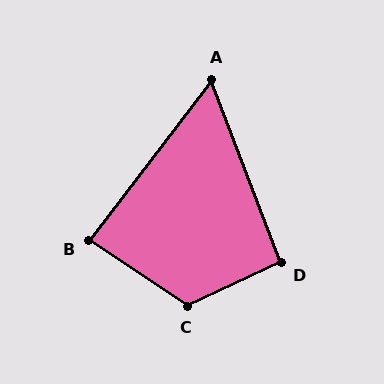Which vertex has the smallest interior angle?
A, at approximately 58 degrees.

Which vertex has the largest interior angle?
C, at approximately 122 degrees.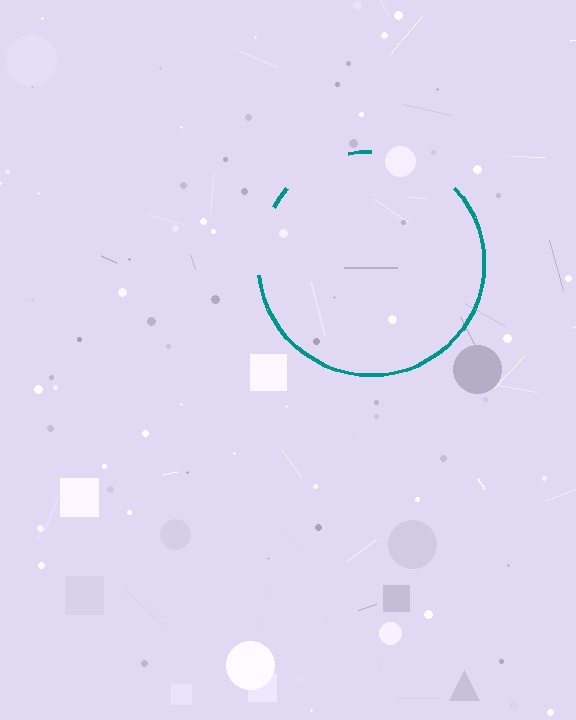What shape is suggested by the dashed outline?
The dashed outline suggests a circle.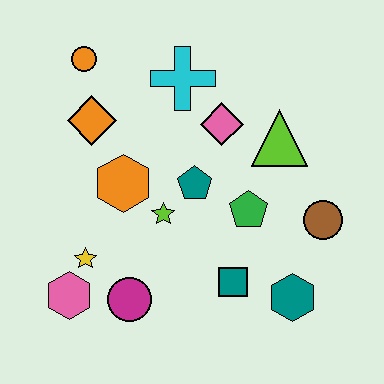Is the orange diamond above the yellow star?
Yes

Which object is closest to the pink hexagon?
The yellow star is closest to the pink hexagon.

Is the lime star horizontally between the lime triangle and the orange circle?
Yes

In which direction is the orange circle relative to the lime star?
The orange circle is above the lime star.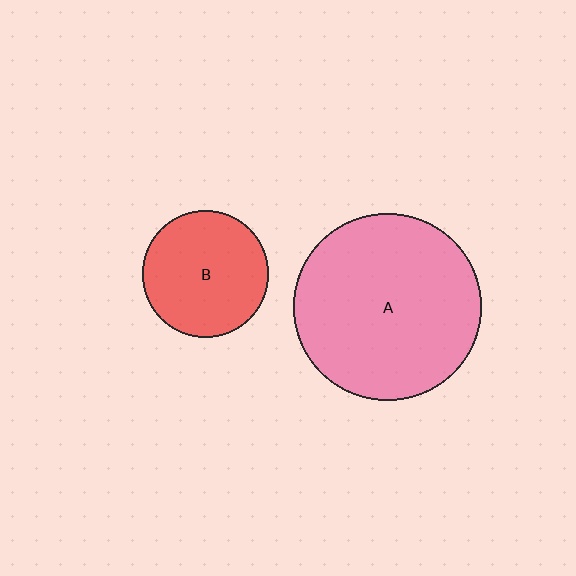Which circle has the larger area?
Circle A (pink).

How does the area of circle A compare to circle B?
Approximately 2.2 times.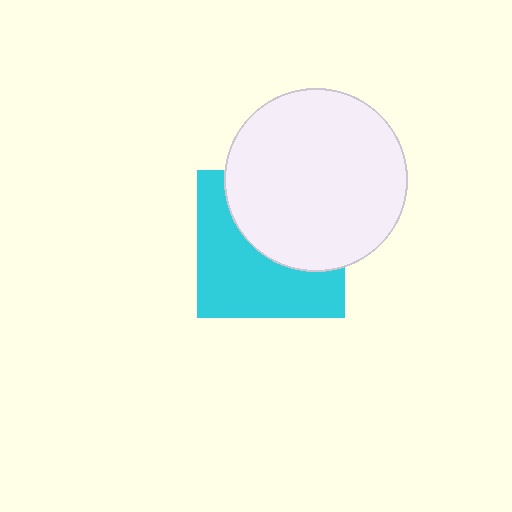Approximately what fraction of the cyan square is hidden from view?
Roughly 48% of the cyan square is hidden behind the white circle.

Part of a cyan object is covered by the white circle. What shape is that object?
It is a square.